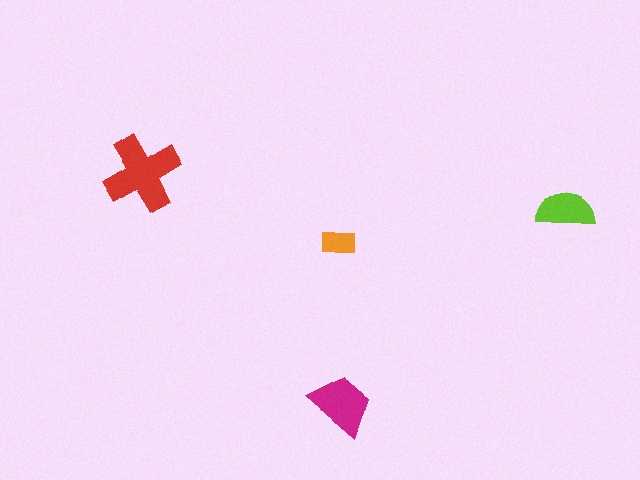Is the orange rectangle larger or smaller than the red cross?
Smaller.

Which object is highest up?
The red cross is topmost.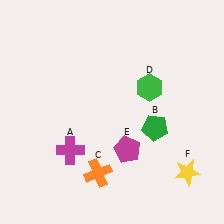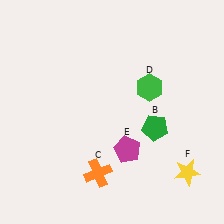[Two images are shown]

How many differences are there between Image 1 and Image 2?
There is 1 difference between the two images.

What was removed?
The magenta cross (A) was removed in Image 2.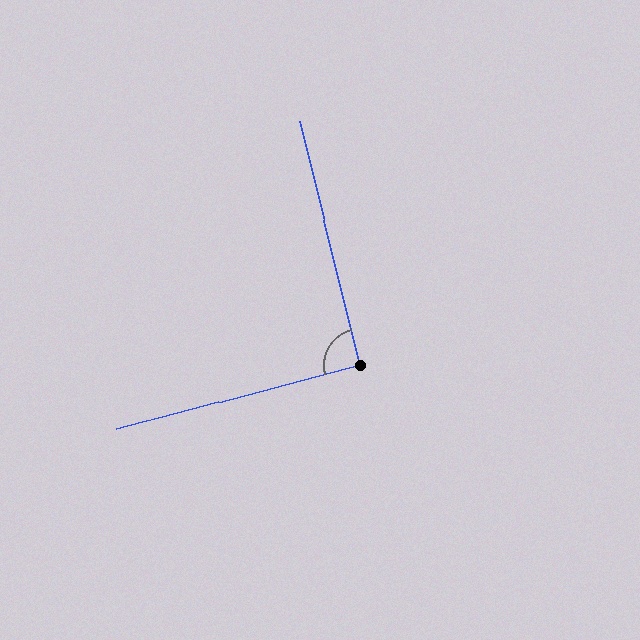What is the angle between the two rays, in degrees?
Approximately 91 degrees.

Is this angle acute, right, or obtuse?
It is approximately a right angle.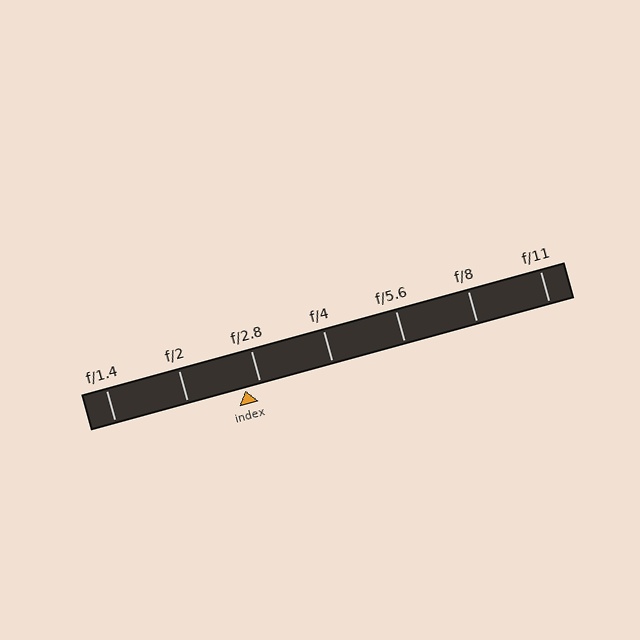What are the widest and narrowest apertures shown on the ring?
The widest aperture shown is f/1.4 and the narrowest is f/11.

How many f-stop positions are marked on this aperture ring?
There are 7 f-stop positions marked.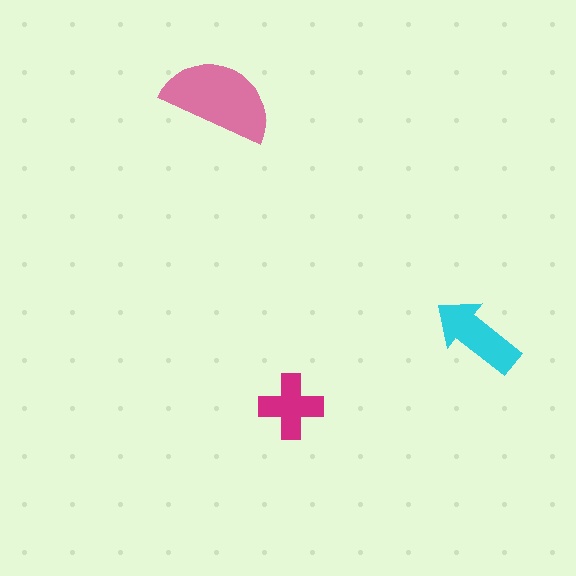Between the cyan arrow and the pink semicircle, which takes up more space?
The pink semicircle.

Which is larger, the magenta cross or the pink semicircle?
The pink semicircle.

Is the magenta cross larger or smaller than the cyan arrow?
Smaller.